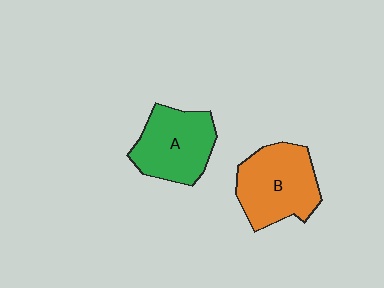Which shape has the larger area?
Shape B (orange).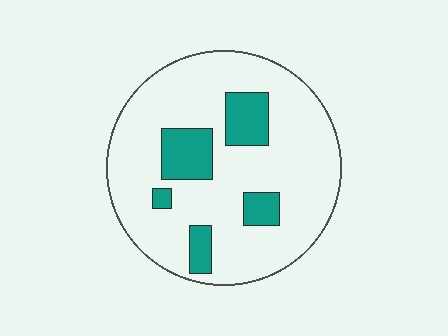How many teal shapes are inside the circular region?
5.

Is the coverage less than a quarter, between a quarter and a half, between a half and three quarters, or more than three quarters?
Less than a quarter.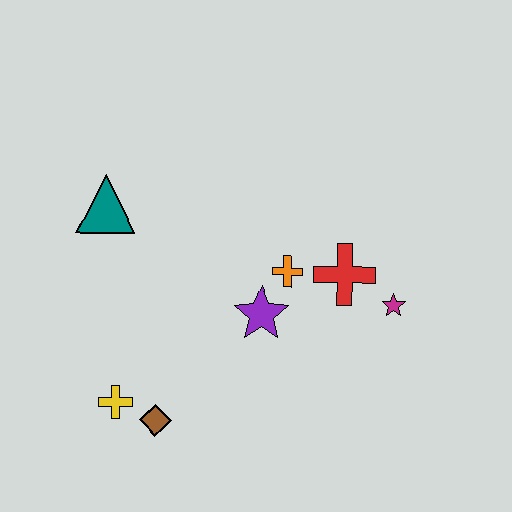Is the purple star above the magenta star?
No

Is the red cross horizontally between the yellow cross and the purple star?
No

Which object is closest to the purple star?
The orange cross is closest to the purple star.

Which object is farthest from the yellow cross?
The magenta star is farthest from the yellow cross.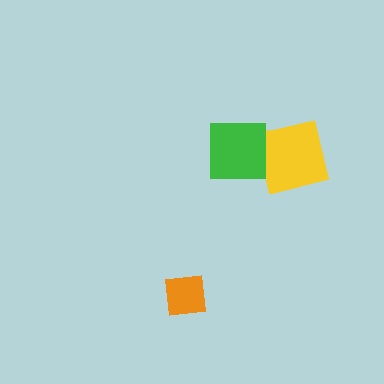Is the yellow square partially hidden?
Yes, it is partially covered by another shape.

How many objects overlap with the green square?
1 object overlaps with the green square.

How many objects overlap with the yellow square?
1 object overlaps with the yellow square.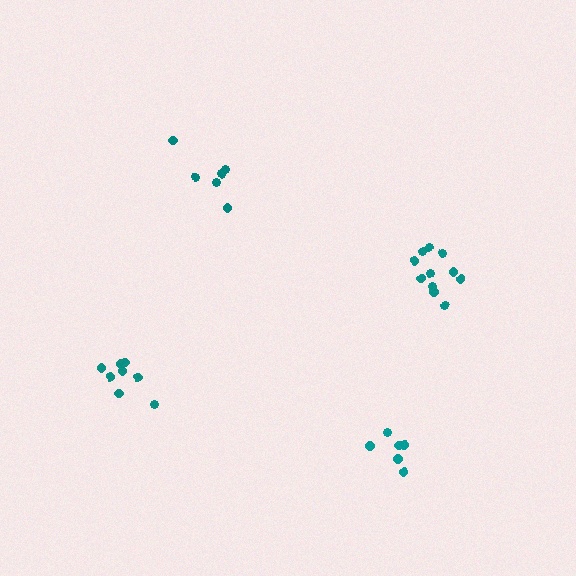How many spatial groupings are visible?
There are 4 spatial groupings.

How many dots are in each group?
Group 1: 6 dots, Group 2: 6 dots, Group 3: 11 dots, Group 4: 8 dots (31 total).